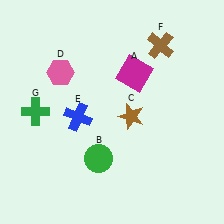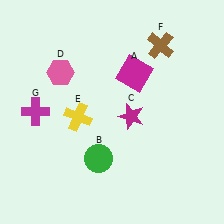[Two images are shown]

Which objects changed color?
C changed from brown to magenta. E changed from blue to yellow. G changed from green to magenta.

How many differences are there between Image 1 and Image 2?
There are 3 differences between the two images.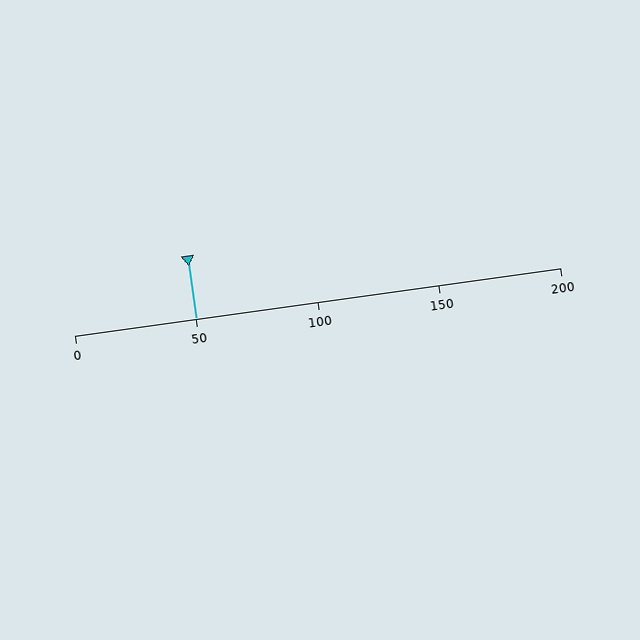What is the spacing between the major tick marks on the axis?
The major ticks are spaced 50 apart.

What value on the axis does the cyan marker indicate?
The marker indicates approximately 50.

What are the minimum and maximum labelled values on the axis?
The axis runs from 0 to 200.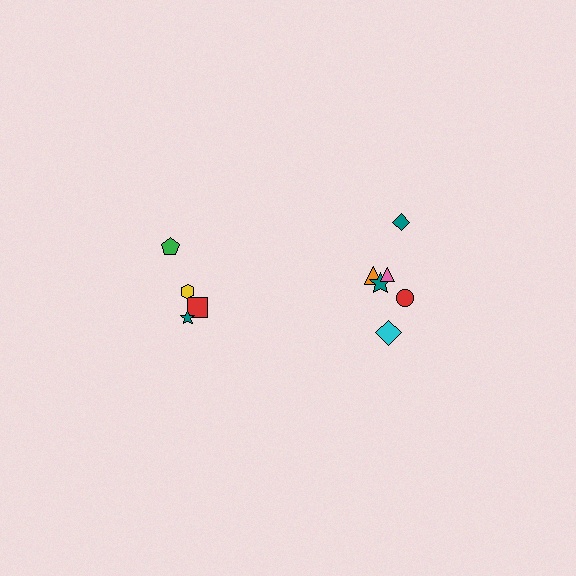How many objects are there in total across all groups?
There are 10 objects.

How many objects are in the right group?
There are 6 objects.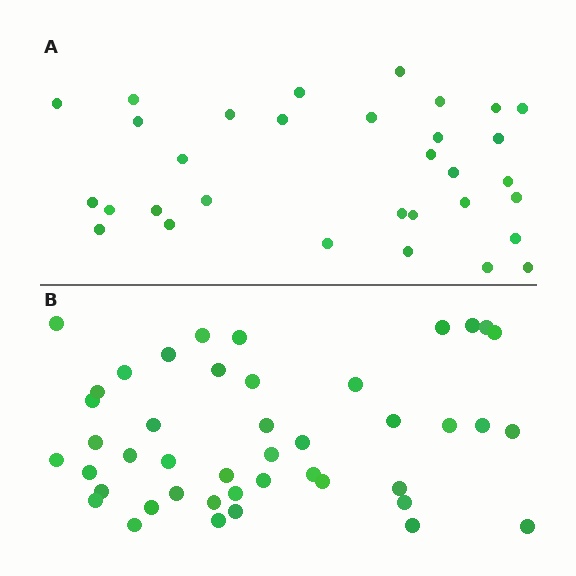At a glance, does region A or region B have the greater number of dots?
Region B (the bottom region) has more dots.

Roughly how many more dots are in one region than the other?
Region B has roughly 12 or so more dots than region A.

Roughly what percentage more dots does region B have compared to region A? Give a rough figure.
About 40% more.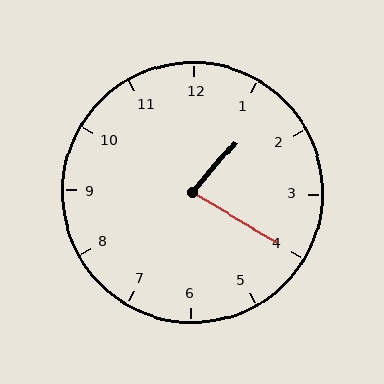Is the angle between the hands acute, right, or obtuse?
It is acute.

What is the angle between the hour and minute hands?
Approximately 80 degrees.